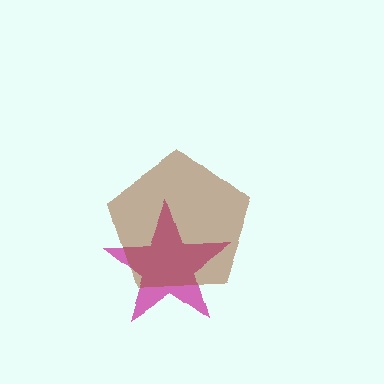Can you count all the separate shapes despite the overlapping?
Yes, there are 2 separate shapes.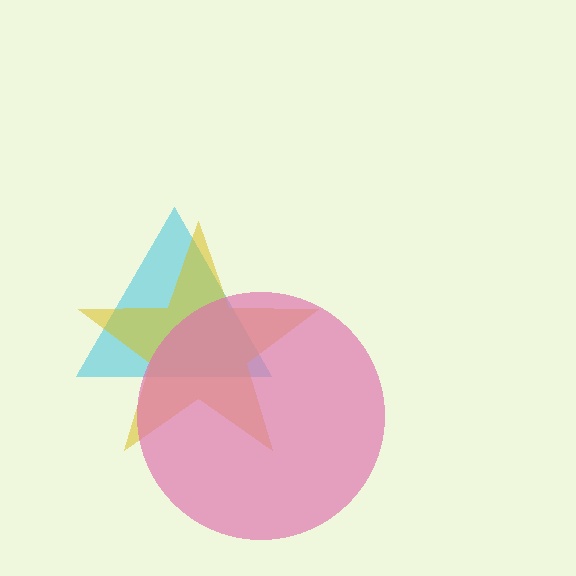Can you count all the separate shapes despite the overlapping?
Yes, there are 3 separate shapes.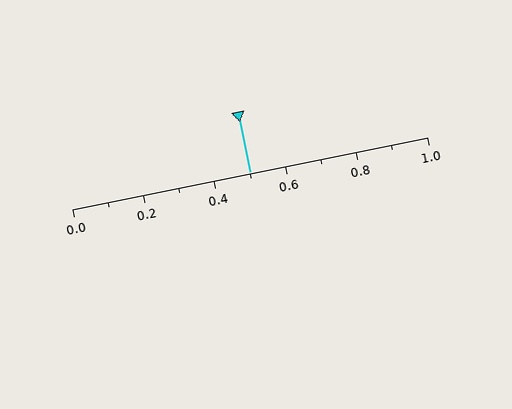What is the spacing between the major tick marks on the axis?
The major ticks are spaced 0.2 apart.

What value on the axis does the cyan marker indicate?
The marker indicates approximately 0.5.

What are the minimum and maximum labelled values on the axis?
The axis runs from 0.0 to 1.0.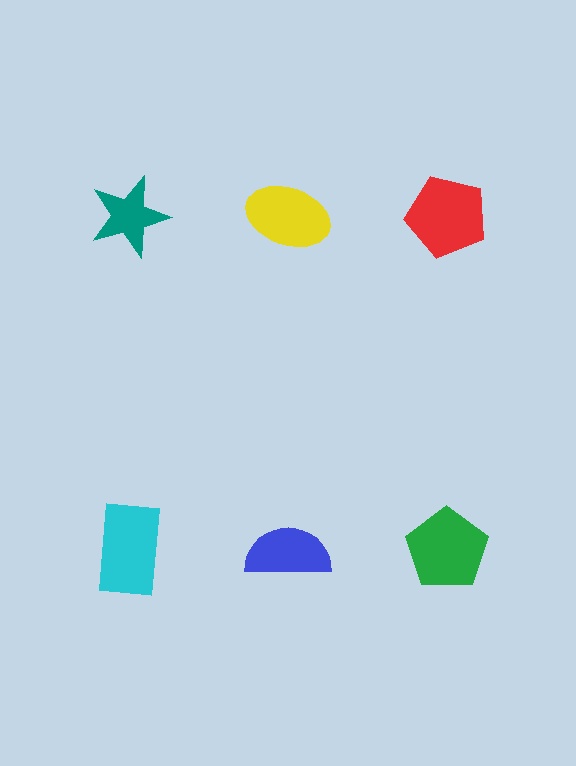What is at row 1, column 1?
A teal star.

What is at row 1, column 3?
A red pentagon.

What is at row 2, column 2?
A blue semicircle.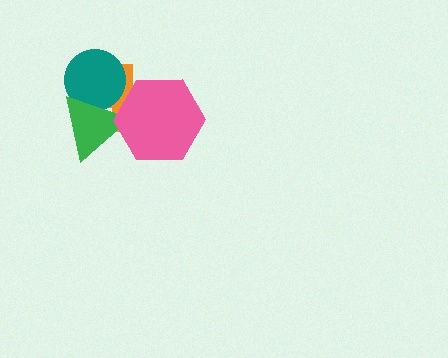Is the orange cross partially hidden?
Yes, it is partially covered by another shape.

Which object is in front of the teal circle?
The green triangle is in front of the teal circle.